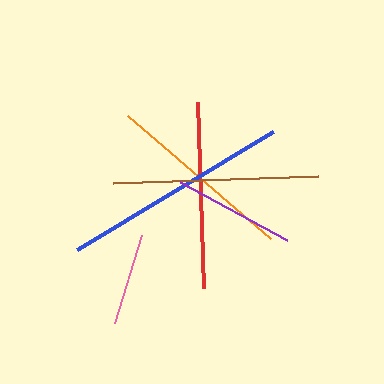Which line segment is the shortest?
The pink line is the shortest at approximately 91 pixels.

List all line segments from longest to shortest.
From longest to shortest: blue, brown, orange, red, purple, pink.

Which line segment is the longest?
The blue line is the longest at approximately 229 pixels.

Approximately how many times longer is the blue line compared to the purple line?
The blue line is approximately 1.9 times the length of the purple line.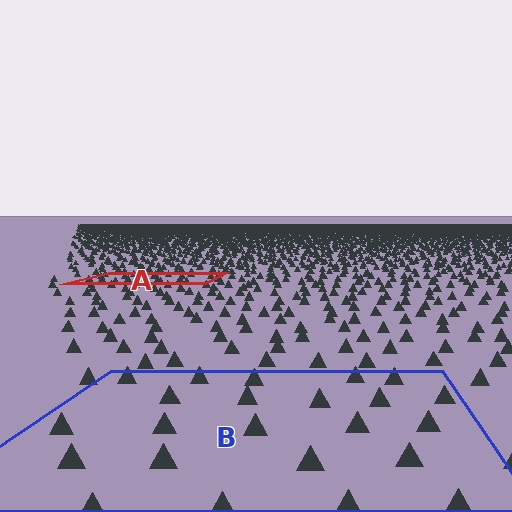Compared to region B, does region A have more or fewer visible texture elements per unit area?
Region A has more texture elements per unit area — they are packed more densely because it is farther away.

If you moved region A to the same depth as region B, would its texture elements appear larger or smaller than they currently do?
They would appear larger. At a closer depth, the same texture elements are projected at a bigger on-screen size.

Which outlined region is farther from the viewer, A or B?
Region A is farther from the viewer — the texture elements inside it appear smaller and more densely packed.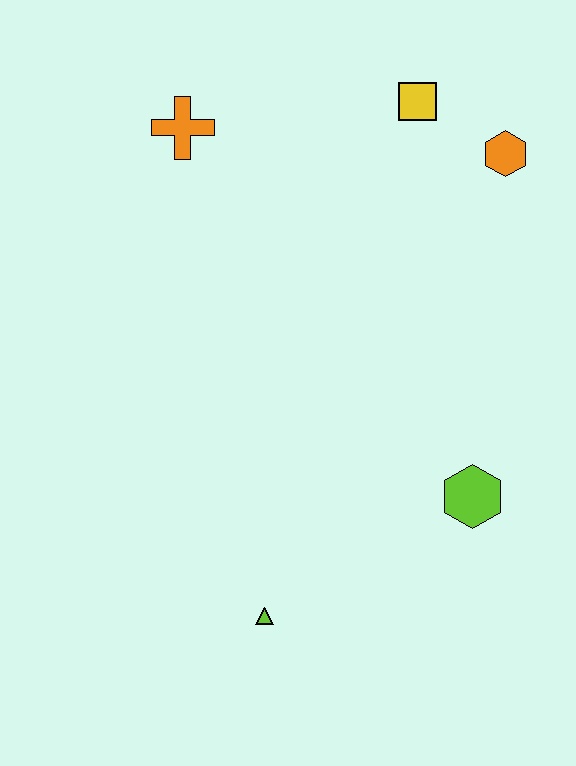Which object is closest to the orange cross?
The yellow square is closest to the orange cross.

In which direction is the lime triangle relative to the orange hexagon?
The lime triangle is below the orange hexagon.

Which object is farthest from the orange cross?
The lime triangle is farthest from the orange cross.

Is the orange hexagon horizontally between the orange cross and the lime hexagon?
No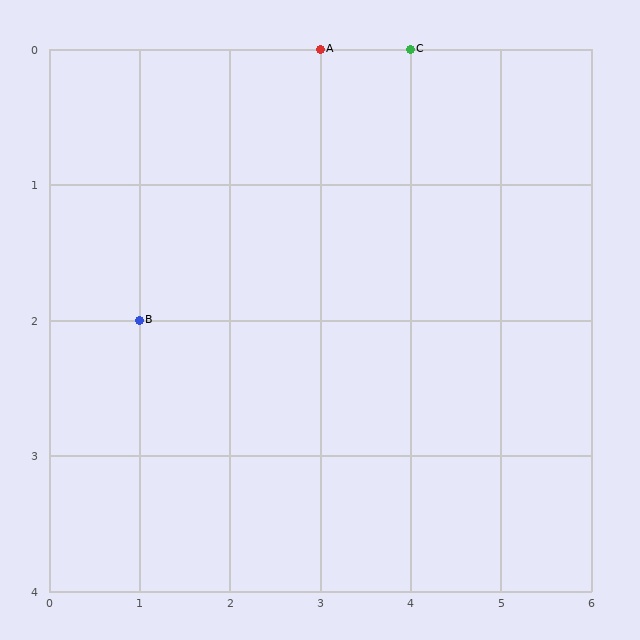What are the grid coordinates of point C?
Point C is at grid coordinates (4, 0).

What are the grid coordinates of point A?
Point A is at grid coordinates (3, 0).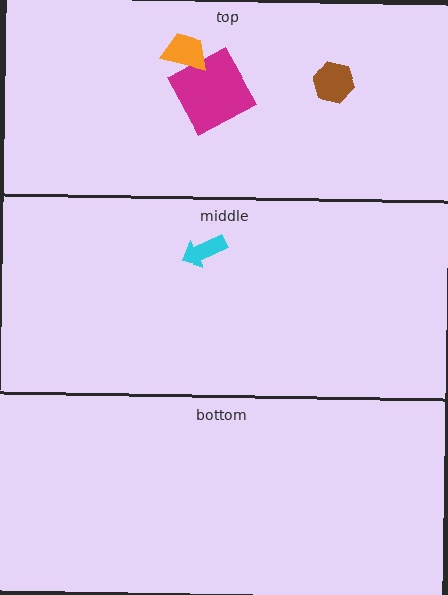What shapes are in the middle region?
The cyan arrow.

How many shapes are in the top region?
3.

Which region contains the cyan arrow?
The middle region.